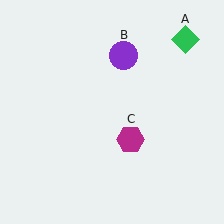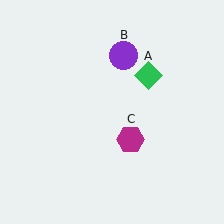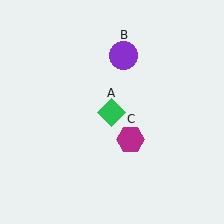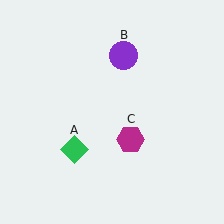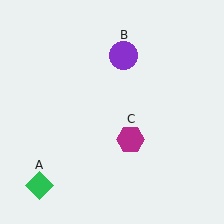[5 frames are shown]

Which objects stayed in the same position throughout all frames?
Purple circle (object B) and magenta hexagon (object C) remained stationary.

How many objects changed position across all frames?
1 object changed position: green diamond (object A).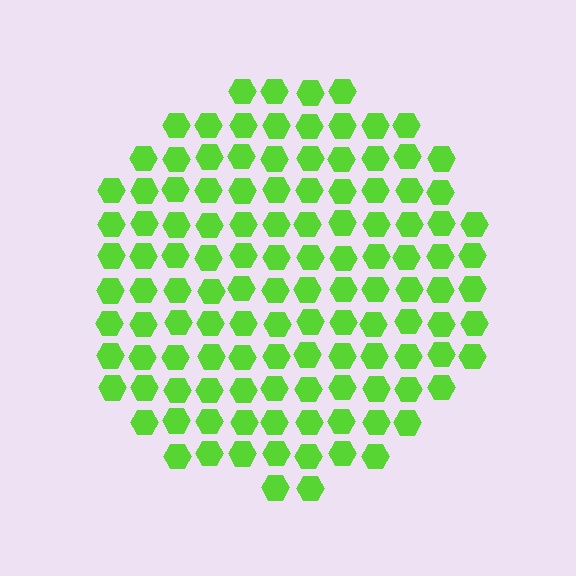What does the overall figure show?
The overall figure shows a circle.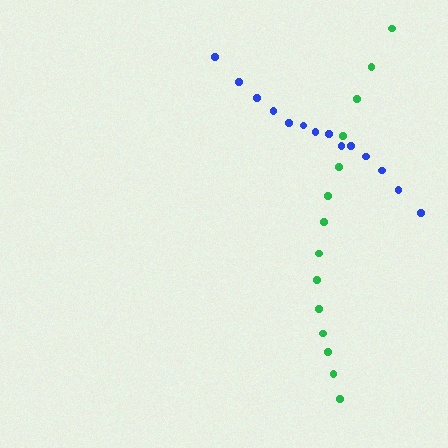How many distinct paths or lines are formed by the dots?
There are 2 distinct paths.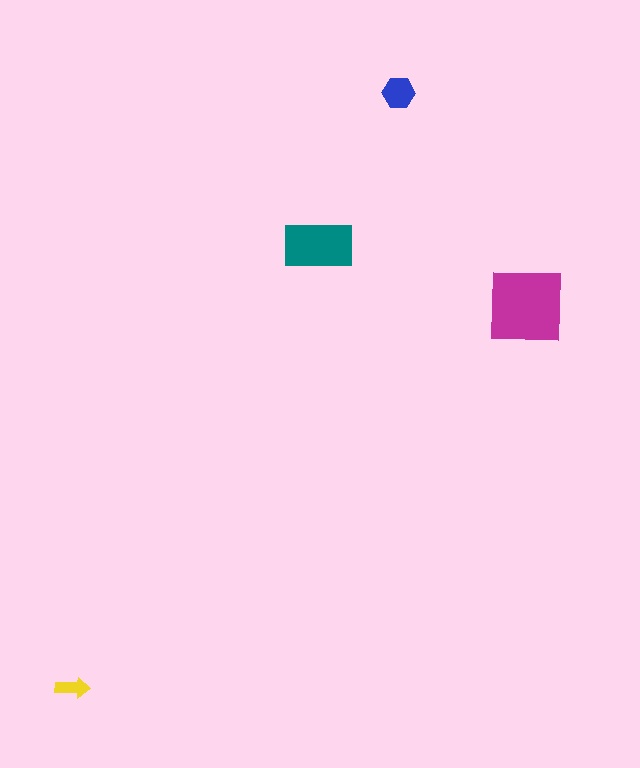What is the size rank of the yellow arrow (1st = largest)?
4th.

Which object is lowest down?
The yellow arrow is bottommost.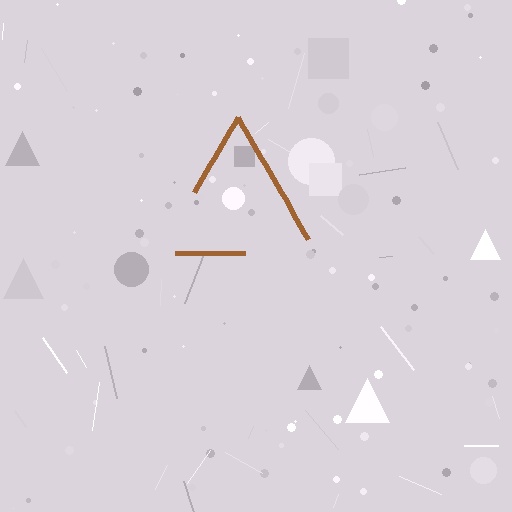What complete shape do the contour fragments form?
The contour fragments form a triangle.